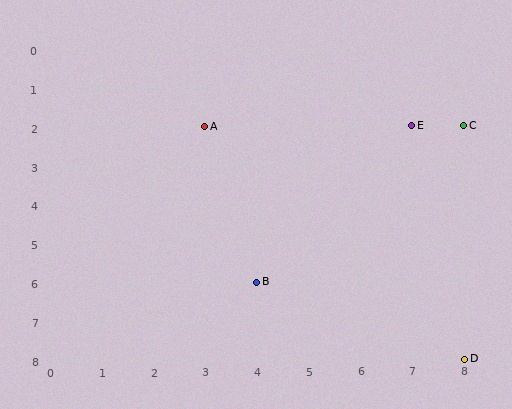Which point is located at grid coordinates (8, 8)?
Point D is at (8, 8).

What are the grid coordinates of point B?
Point B is at grid coordinates (4, 6).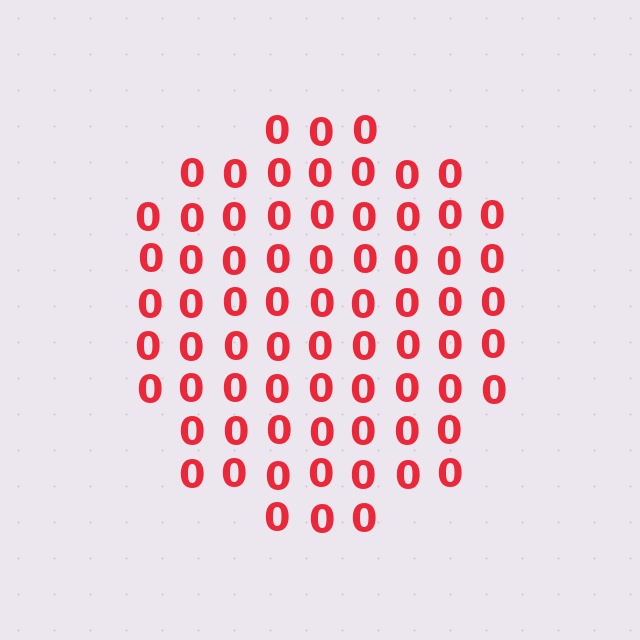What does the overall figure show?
The overall figure shows a circle.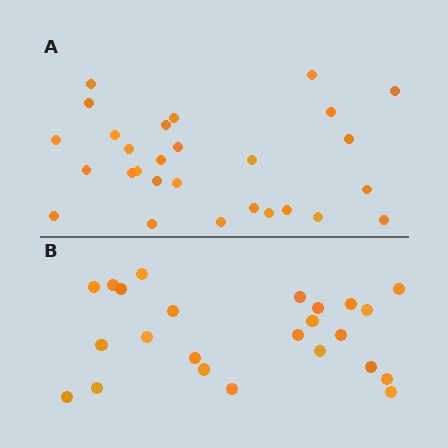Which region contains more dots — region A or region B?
Region A (the top region) has more dots.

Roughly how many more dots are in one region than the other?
Region A has about 4 more dots than region B.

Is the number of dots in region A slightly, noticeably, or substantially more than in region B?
Region A has only slightly more — the two regions are fairly close. The ratio is roughly 1.2 to 1.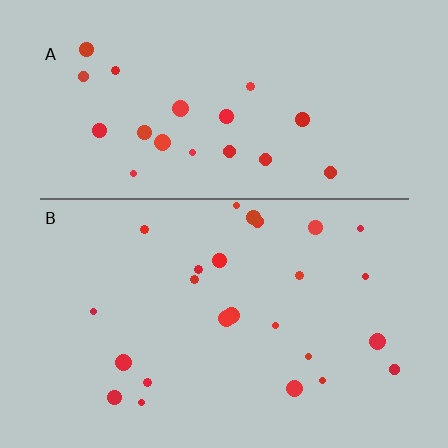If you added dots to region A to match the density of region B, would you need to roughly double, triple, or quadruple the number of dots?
Approximately double.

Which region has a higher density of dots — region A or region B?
B (the bottom).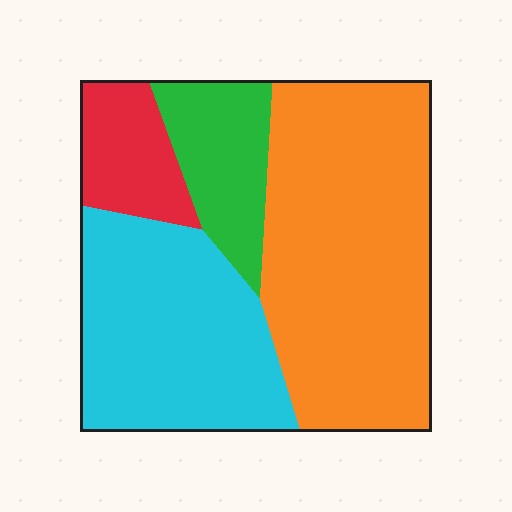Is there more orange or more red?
Orange.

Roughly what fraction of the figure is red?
Red covers roughly 10% of the figure.